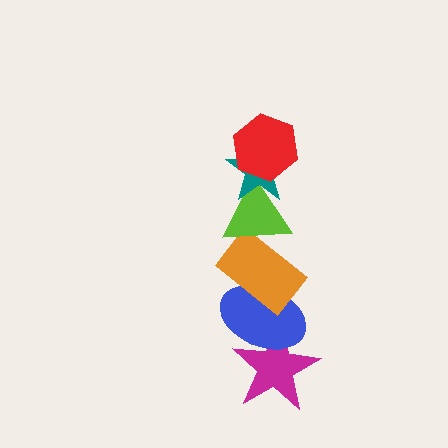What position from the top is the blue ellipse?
The blue ellipse is 5th from the top.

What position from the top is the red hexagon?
The red hexagon is 1st from the top.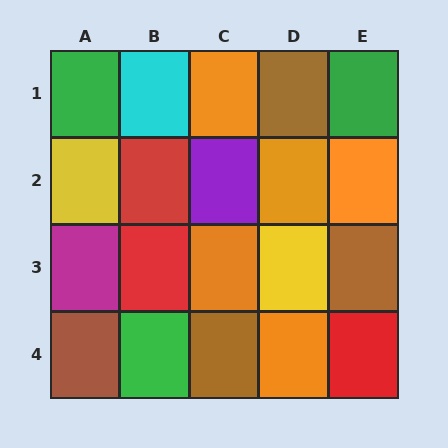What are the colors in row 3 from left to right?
Magenta, red, orange, yellow, brown.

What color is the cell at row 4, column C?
Brown.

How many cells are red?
3 cells are red.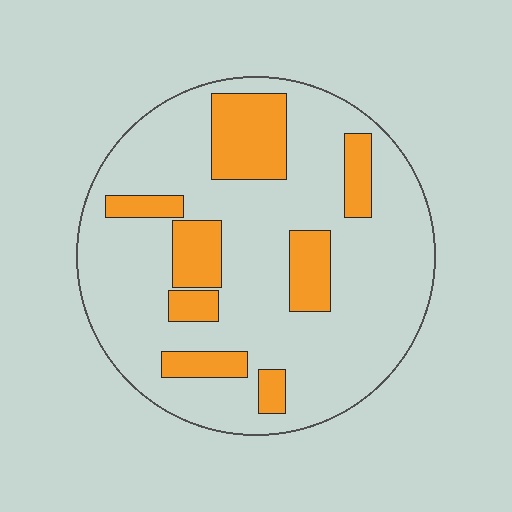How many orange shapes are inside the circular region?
8.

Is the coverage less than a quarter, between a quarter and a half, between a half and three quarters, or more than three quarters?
Less than a quarter.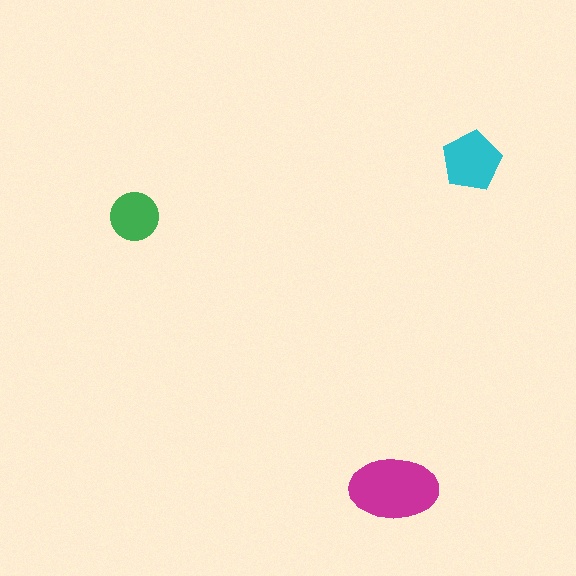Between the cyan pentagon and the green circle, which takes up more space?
The cyan pentagon.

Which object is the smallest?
The green circle.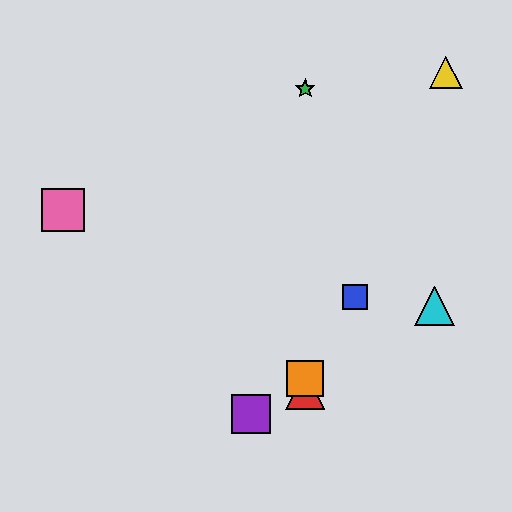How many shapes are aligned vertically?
3 shapes (the red triangle, the green star, the orange square) are aligned vertically.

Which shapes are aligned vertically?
The red triangle, the green star, the orange square are aligned vertically.